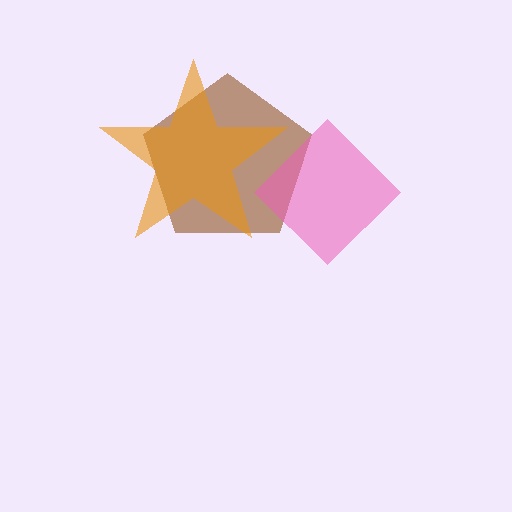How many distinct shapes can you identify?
There are 3 distinct shapes: a brown pentagon, an orange star, a pink diamond.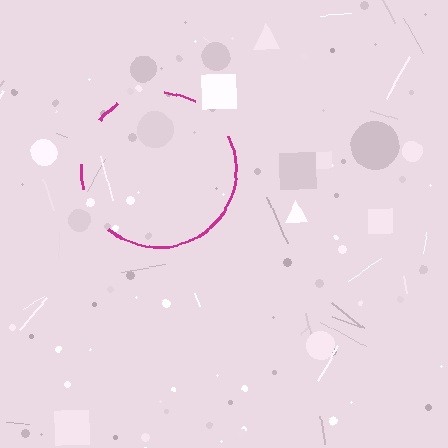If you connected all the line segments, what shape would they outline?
They would outline a circle.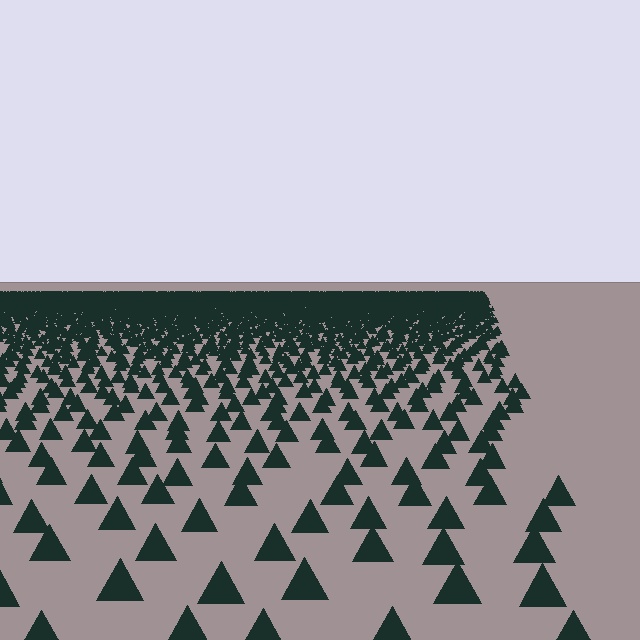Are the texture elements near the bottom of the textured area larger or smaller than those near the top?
Larger. Near the bottom, elements are closer to the viewer and appear at a bigger on-screen size.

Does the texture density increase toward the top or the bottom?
Density increases toward the top.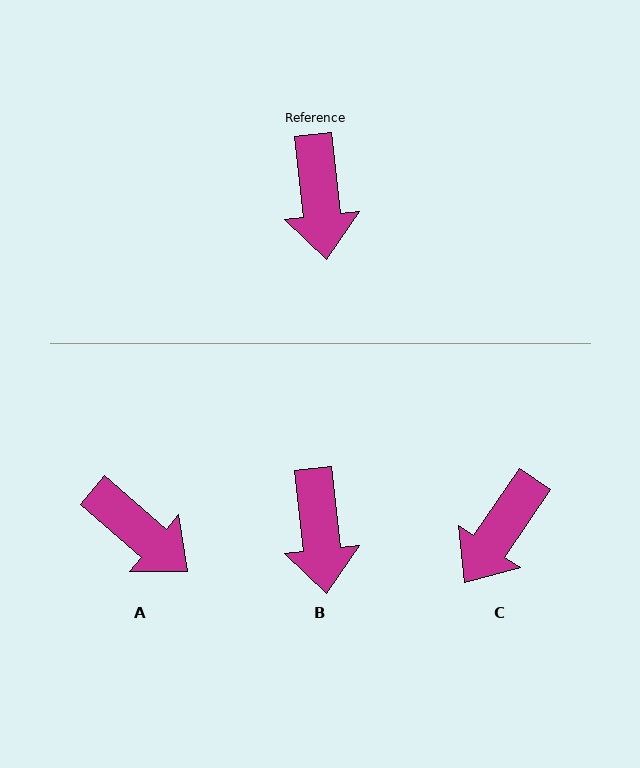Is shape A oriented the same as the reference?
No, it is off by about 43 degrees.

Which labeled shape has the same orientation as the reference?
B.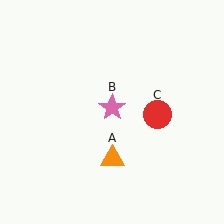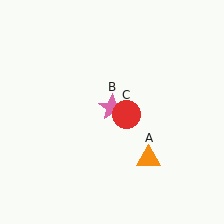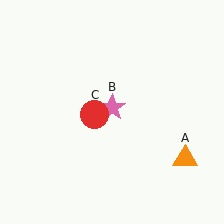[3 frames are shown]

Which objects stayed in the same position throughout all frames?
Pink star (object B) remained stationary.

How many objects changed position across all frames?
2 objects changed position: orange triangle (object A), red circle (object C).